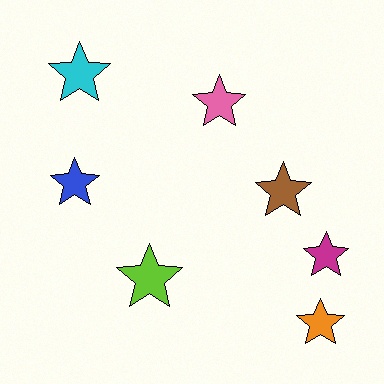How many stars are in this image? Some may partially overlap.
There are 7 stars.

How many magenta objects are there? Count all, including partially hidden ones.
There is 1 magenta object.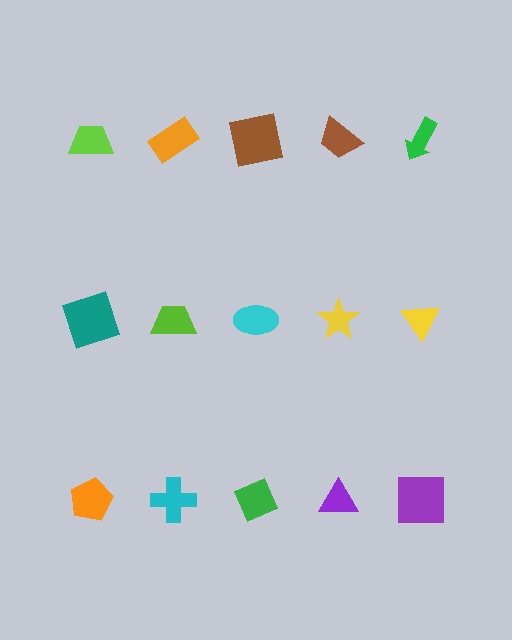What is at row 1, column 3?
A brown square.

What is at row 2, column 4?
A yellow star.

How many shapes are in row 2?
5 shapes.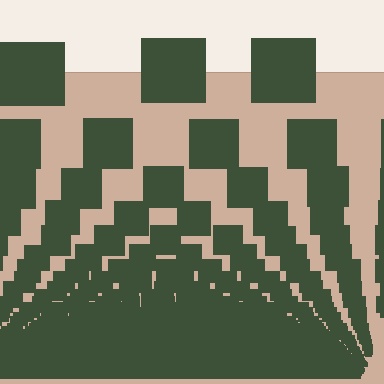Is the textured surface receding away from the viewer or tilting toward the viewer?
The surface appears to tilt toward the viewer. Texture elements get larger and sparser toward the top.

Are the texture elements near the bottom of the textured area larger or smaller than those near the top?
Smaller. The gradient is inverted — elements near the bottom are smaller and denser.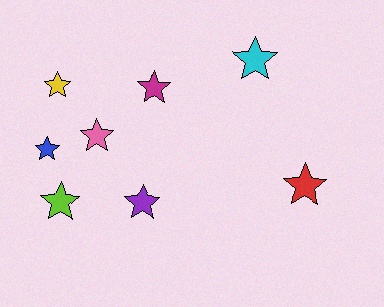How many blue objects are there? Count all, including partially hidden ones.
There is 1 blue object.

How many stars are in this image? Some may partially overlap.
There are 8 stars.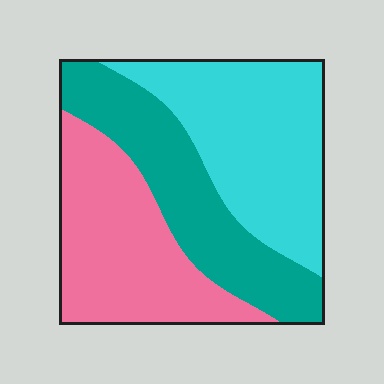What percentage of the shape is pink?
Pink takes up about one third (1/3) of the shape.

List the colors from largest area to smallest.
From largest to smallest: cyan, pink, teal.